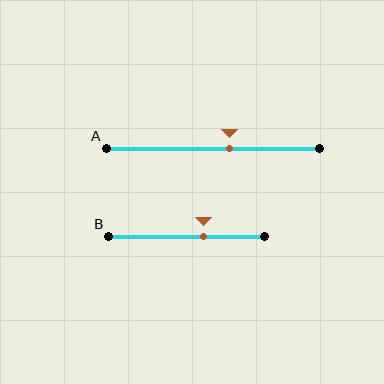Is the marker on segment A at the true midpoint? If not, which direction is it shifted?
No, the marker on segment A is shifted to the right by about 7% of the segment length.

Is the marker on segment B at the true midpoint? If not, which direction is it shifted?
No, the marker on segment B is shifted to the right by about 11% of the segment length.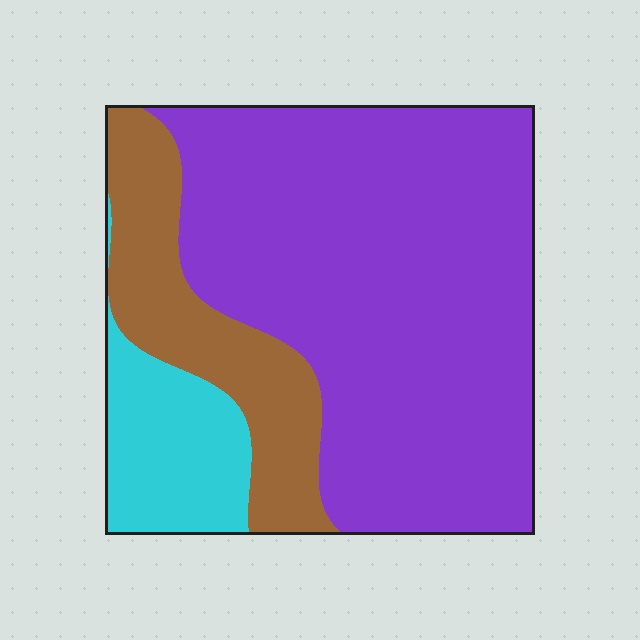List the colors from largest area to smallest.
From largest to smallest: purple, brown, cyan.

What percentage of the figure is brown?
Brown takes up about one fifth (1/5) of the figure.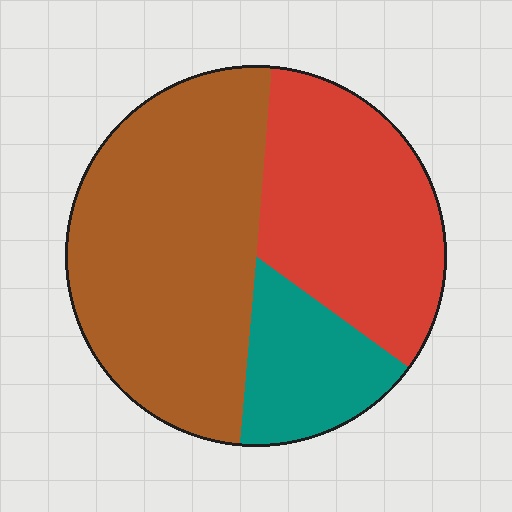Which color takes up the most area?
Brown, at roughly 50%.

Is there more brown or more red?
Brown.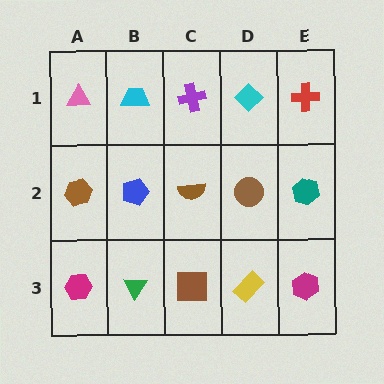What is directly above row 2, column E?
A red cross.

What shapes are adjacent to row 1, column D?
A brown circle (row 2, column D), a purple cross (row 1, column C), a red cross (row 1, column E).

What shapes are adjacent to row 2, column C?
A purple cross (row 1, column C), a brown square (row 3, column C), a blue pentagon (row 2, column B), a brown circle (row 2, column D).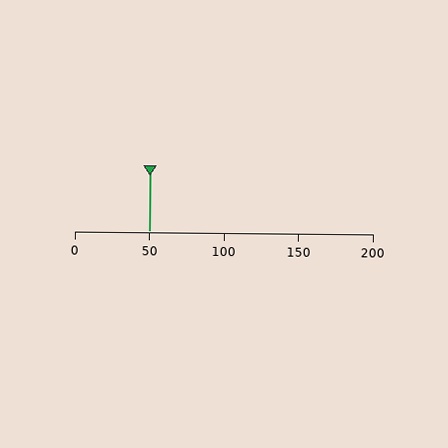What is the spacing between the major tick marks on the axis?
The major ticks are spaced 50 apart.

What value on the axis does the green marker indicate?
The marker indicates approximately 50.